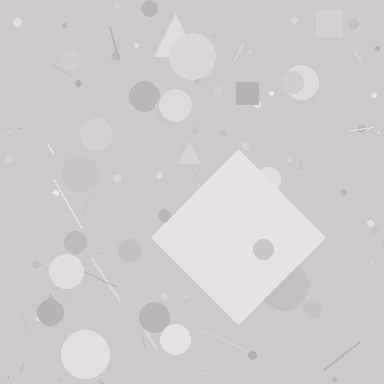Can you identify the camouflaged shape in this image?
The camouflaged shape is a diamond.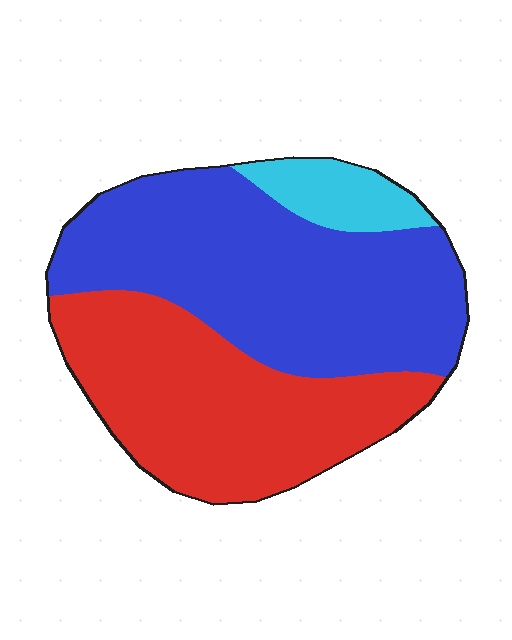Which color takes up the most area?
Blue, at roughly 50%.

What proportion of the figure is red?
Red covers around 40% of the figure.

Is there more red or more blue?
Blue.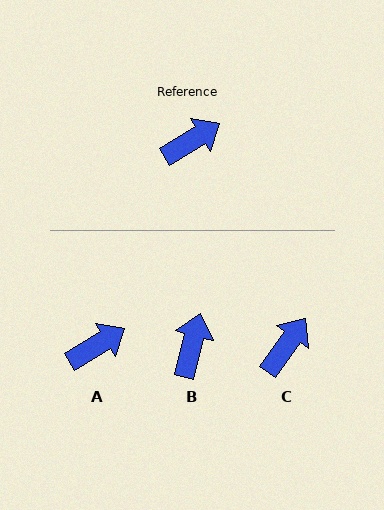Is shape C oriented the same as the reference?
No, it is off by about 23 degrees.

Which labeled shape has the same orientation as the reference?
A.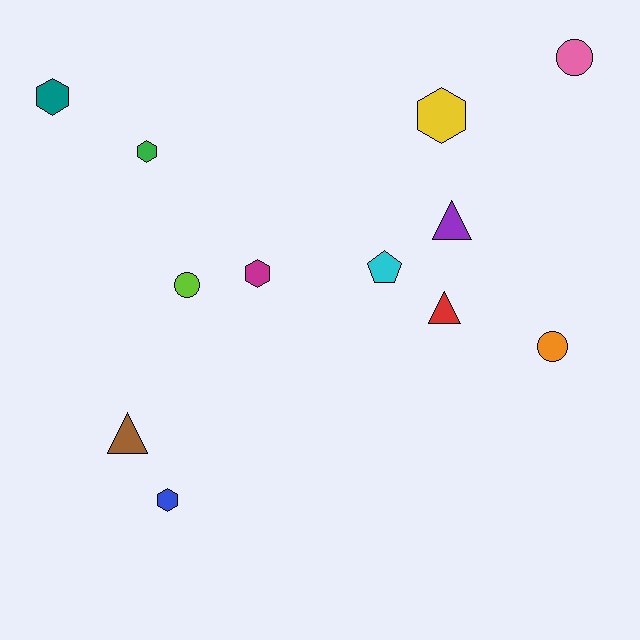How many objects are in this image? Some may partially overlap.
There are 12 objects.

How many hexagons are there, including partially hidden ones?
There are 5 hexagons.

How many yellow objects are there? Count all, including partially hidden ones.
There is 1 yellow object.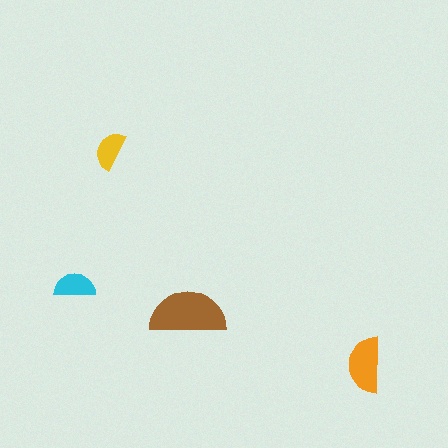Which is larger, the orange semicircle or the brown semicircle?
The brown one.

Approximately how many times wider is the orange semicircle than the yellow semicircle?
About 1.5 times wider.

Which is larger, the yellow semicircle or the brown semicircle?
The brown one.